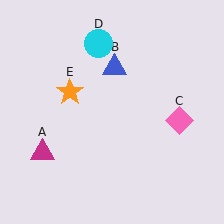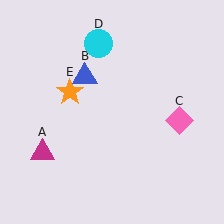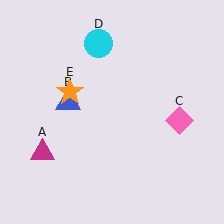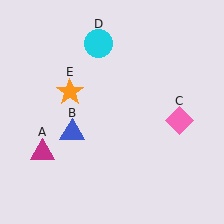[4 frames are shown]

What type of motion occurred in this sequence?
The blue triangle (object B) rotated counterclockwise around the center of the scene.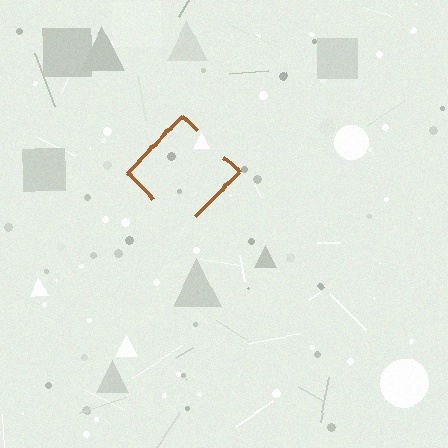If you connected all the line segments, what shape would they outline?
They would outline a diamond.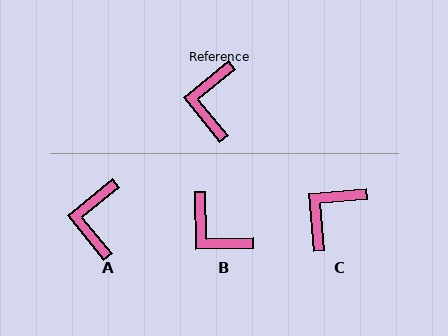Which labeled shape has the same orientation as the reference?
A.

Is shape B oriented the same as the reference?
No, it is off by about 53 degrees.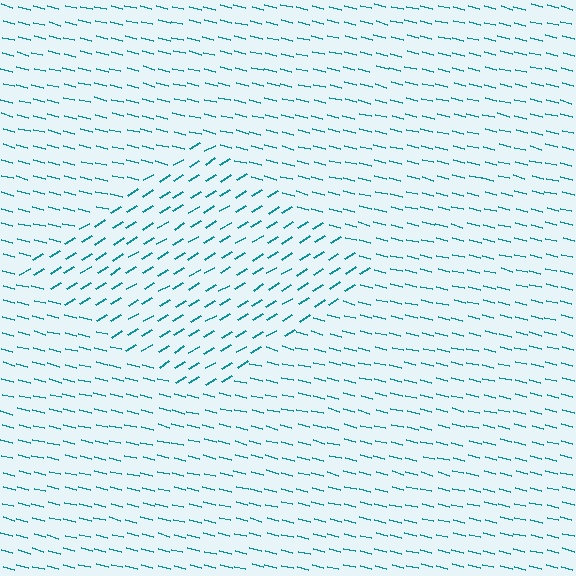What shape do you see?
I see a diamond.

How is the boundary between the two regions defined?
The boundary is defined purely by a change in line orientation (approximately 45 degrees difference). All lines are the same color and thickness.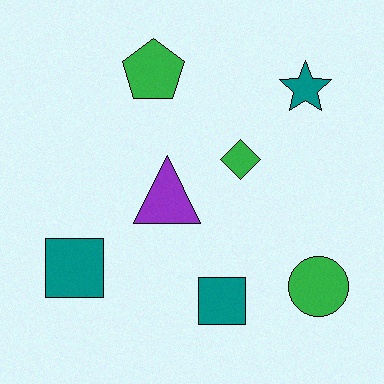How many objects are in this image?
There are 7 objects.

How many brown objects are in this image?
There are no brown objects.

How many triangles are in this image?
There is 1 triangle.